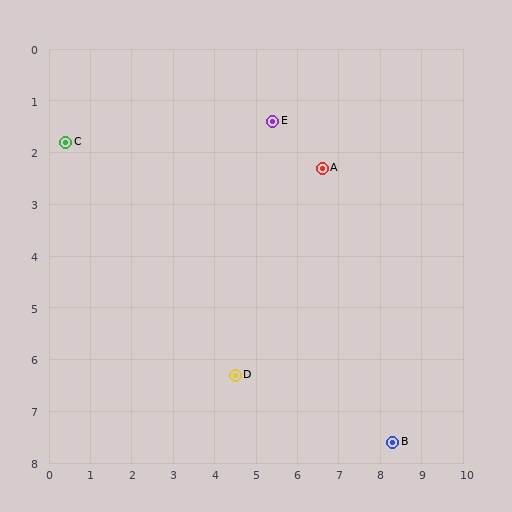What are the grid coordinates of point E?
Point E is at approximately (5.4, 1.4).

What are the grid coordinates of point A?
Point A is at approximately (6.6, 2.3).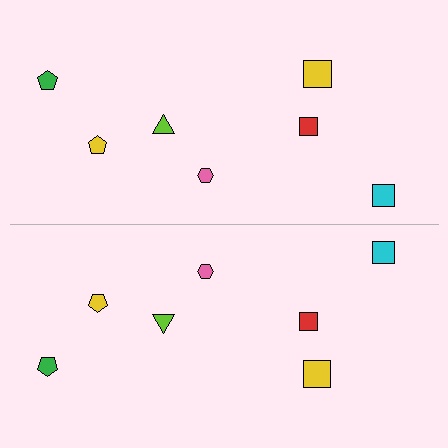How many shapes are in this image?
There are 14 shapes in this image.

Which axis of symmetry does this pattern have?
The pattern has a horizontal axis of symmetry running through the center of the image.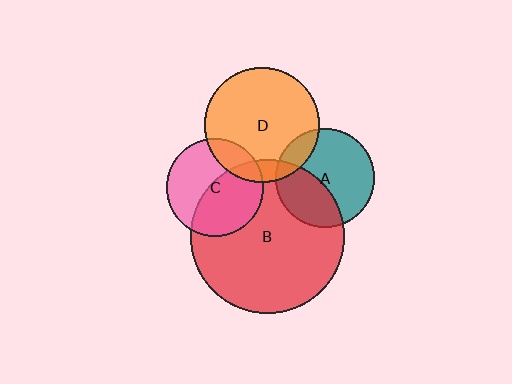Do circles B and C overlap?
Yes.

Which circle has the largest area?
Circle B (red).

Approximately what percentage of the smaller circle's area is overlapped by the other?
Approximately 50%.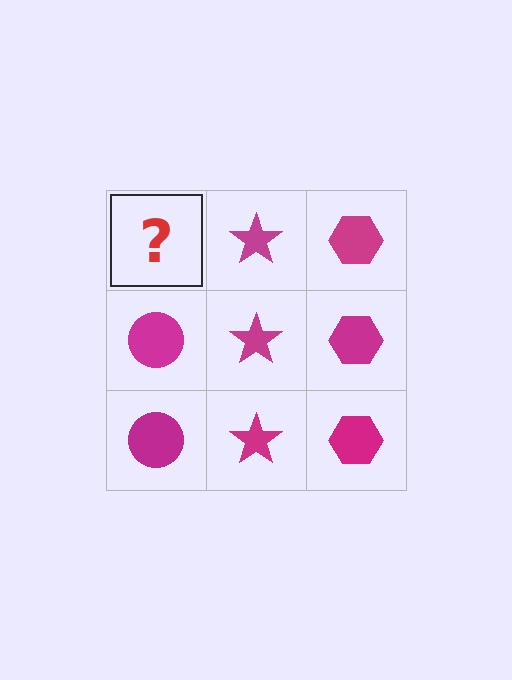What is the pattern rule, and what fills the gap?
The rule is that each column has a consistent shape. The gap should be filled with a magenta circle.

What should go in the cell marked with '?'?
The missing cell should contain a magenta circle.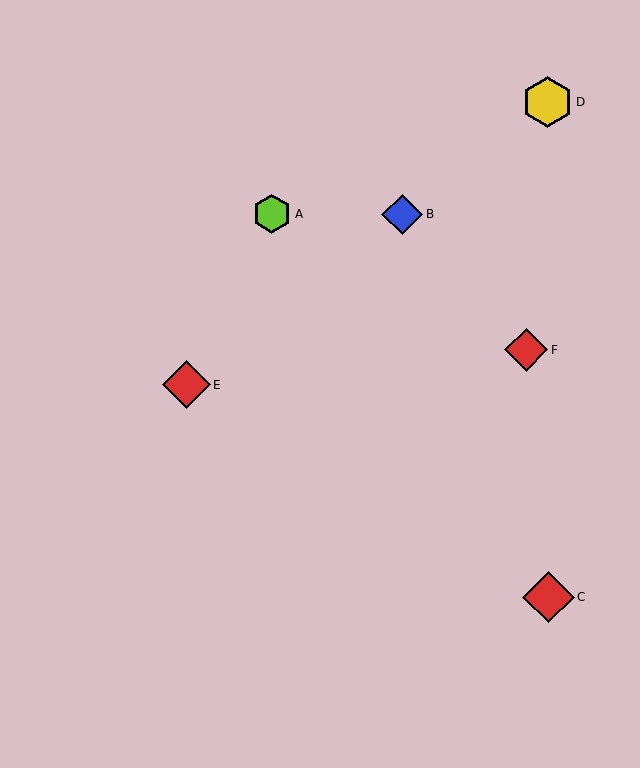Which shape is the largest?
The red diamond (labeled C) is the largest.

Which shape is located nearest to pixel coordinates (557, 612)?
The red diamond (labeled C) at (549, 597) is nearest to that location.